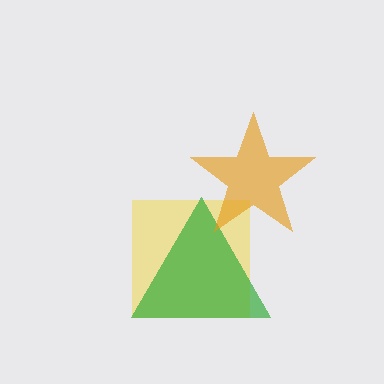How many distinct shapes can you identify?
There are 3 distinct shapes: a yellow square, a green triangle, an orange star.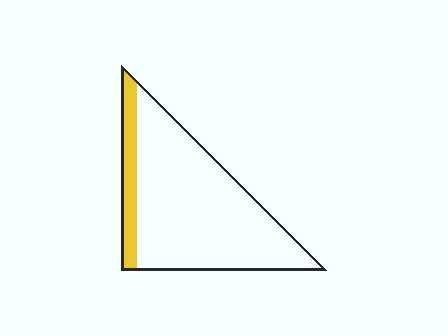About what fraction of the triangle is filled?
About one sixth (1/6).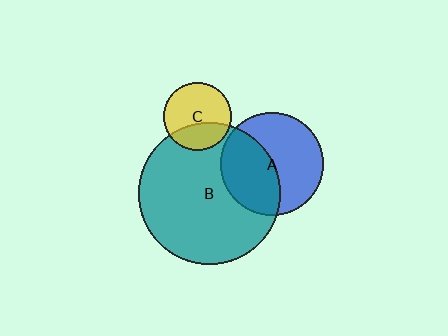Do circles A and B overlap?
Yes.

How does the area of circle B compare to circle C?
Approximately 4.4 times.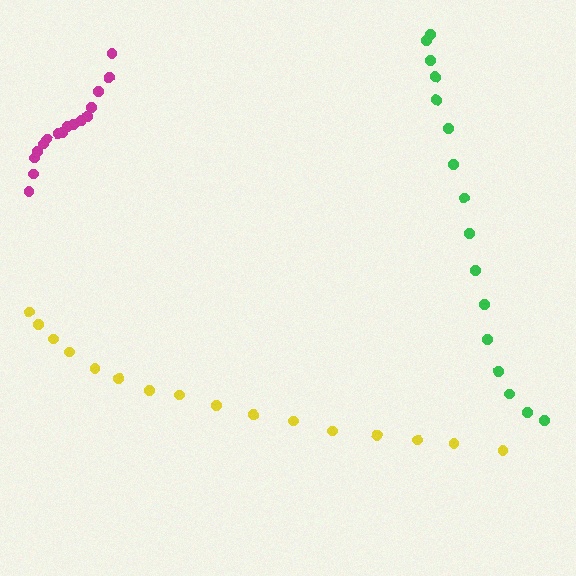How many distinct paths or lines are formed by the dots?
There are 3 distinct paths.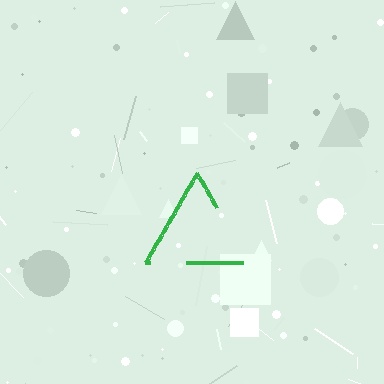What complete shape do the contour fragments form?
The contour fragments form a triangle.